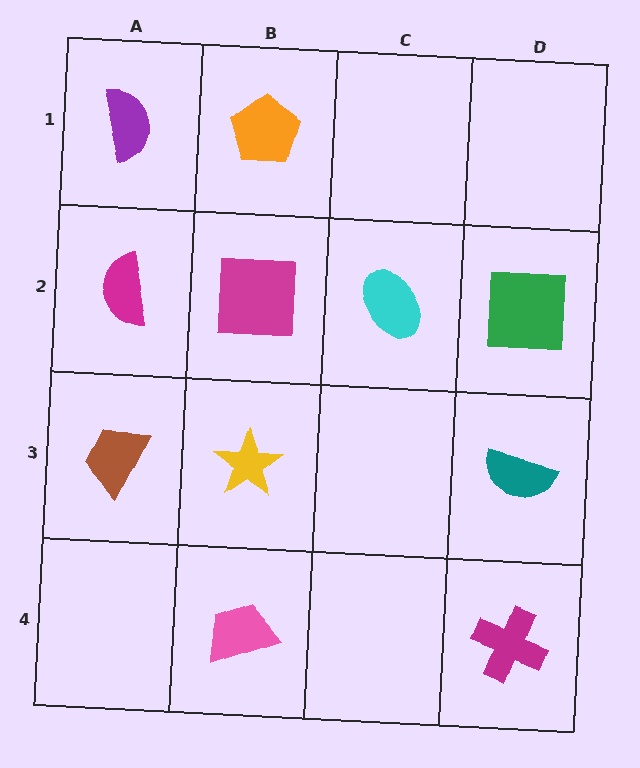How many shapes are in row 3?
3 shapes.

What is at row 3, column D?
A teal semicircle.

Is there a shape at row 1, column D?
No, that cell is empty.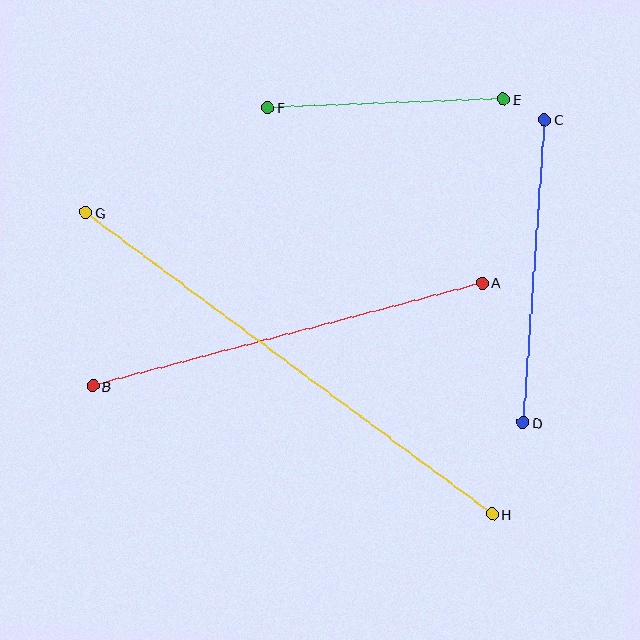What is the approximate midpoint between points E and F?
The midpoint is at approximately (386, 103) pixels.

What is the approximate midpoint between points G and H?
The midpoint is at approximately (289, 363) pixels.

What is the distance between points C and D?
The distance is approximately 304 pixels.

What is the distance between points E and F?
The distance is approximately 236 pixels.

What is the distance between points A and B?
The distance is approximately 403 pixels.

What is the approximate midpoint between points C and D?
The midpoint is at approximately (534, 271) pixels.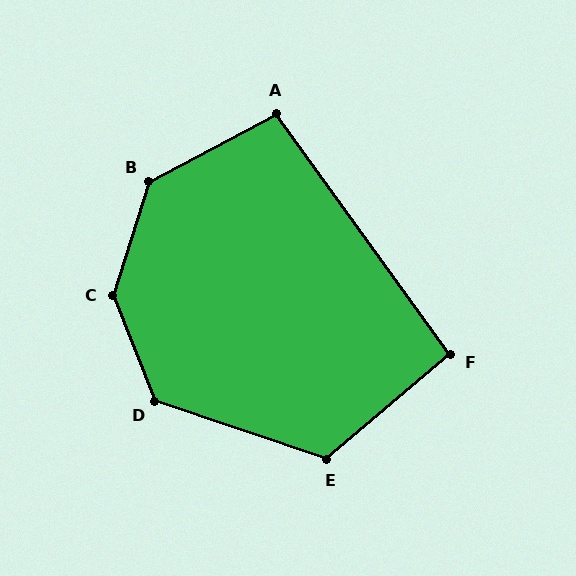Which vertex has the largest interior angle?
C, at approximately 141 degrees.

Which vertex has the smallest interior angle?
F, at approximately 94 degrees.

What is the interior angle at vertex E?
Approximately 121 degrees (obtuse).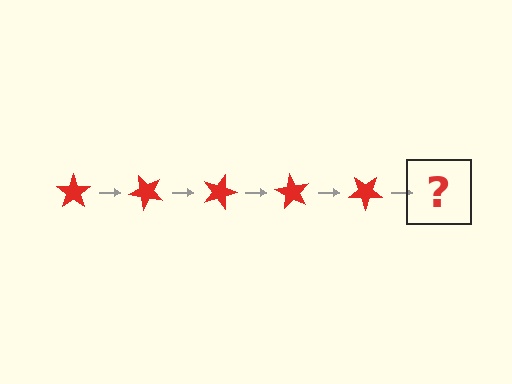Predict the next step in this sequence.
The next step is a red star rotated 225 degrees.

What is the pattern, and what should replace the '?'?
The pattern is that the star rotates 45 degrees each step. The '?' should be a red star rotated 225 degrees.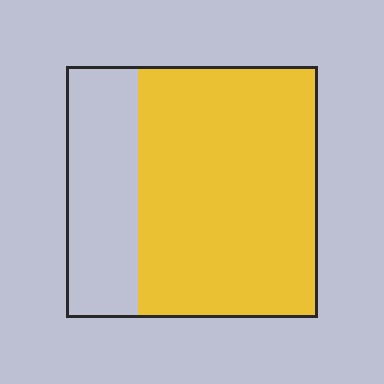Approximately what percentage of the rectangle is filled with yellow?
Approximately 70%.